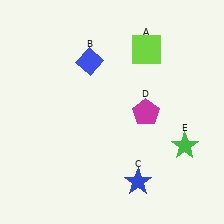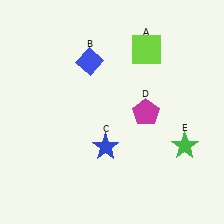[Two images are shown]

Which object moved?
The blue star (C) moved up.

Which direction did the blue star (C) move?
The blue star (C) moved up.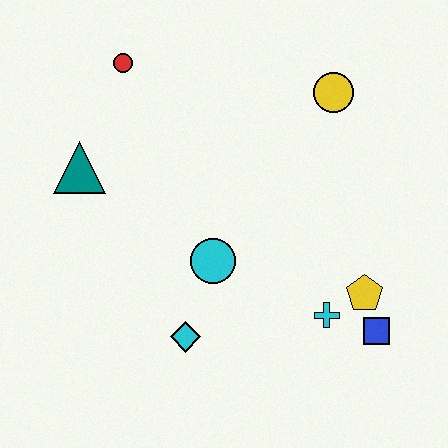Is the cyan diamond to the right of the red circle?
Yes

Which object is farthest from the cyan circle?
The red circle is farthest from the cyan circle.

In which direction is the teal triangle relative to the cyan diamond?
The teal triangle is above the cyan diamond.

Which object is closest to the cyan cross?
The yellow pentagon is closest to the cyan cross.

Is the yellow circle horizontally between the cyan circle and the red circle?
No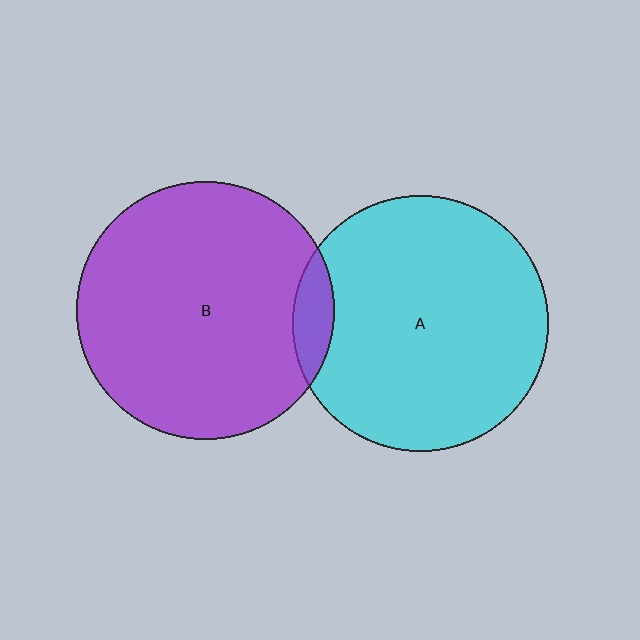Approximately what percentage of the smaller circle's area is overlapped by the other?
Approximately 10%.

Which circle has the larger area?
Circle B (purple).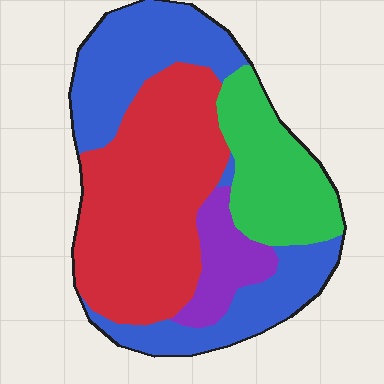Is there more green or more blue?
Blue.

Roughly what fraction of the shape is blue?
Blue takes up between a sixth and a third of the shape.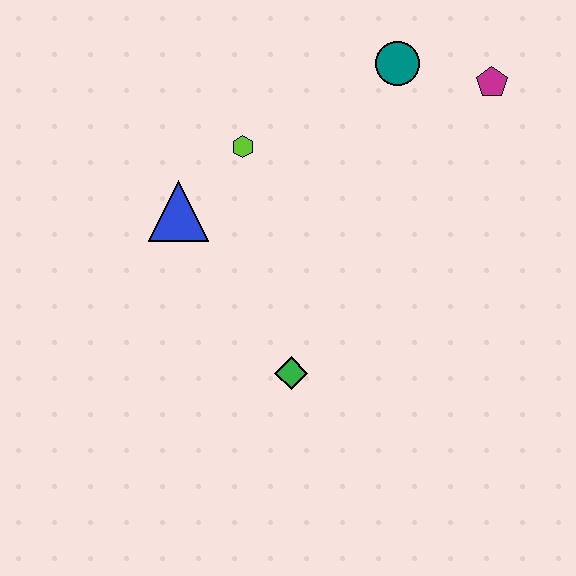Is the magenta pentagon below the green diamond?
No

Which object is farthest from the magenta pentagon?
The green diamond is farthest from the magenta pentagon.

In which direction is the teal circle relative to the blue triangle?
The teal circle is to the right of the blue triangle.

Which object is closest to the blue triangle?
The lime hexagon is closest to the blue triangle.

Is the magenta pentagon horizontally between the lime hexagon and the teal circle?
No